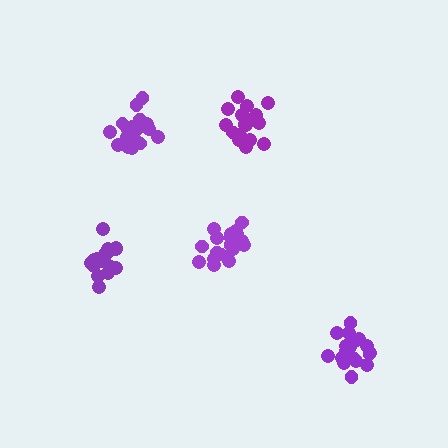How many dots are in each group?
Group 1: 21 dots, Group 2: 18 dots, Group 3: 21 dots, Group 4: 18 dots, Group 5: 20 dots (98 total).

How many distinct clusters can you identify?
There are 5 distinct clusters.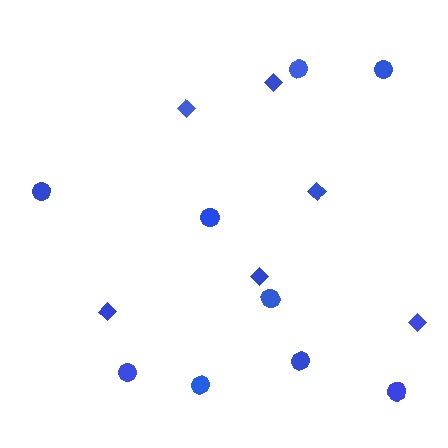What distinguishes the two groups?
There are 2 groups: one group of diamonds (6) and one group of circles (9).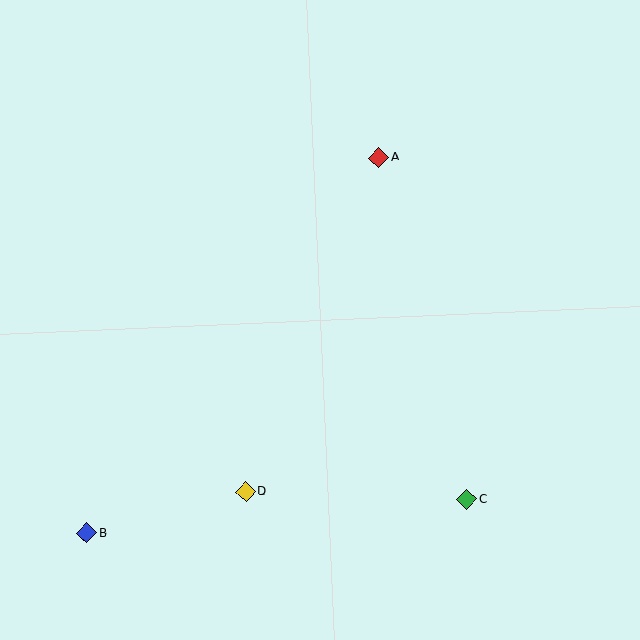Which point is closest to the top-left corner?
Point A is closest to the top-left corner.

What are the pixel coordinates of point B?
Point B is at (87, 533).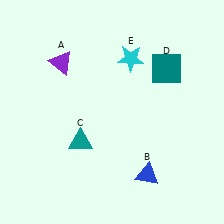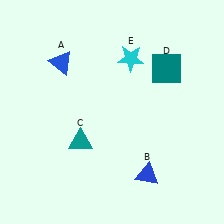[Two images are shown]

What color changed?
The triangle (A) changed from purple in Image 1 to blue in Image 2.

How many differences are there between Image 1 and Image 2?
There is 1 difference between the two images.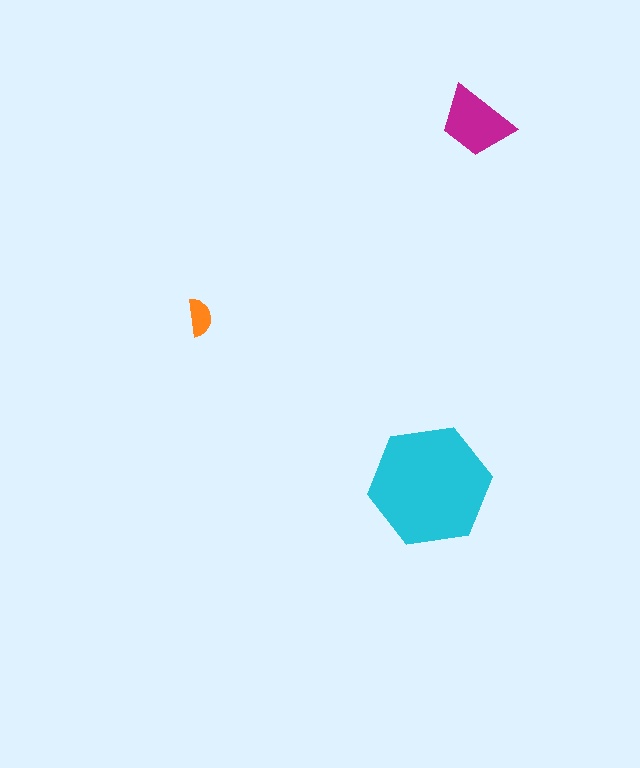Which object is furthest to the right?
The magenta trapezoid is rightmost.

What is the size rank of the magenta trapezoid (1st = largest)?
2nd.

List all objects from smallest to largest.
The orange semicircle, the magenta trapezoid, the cyan hexagon.